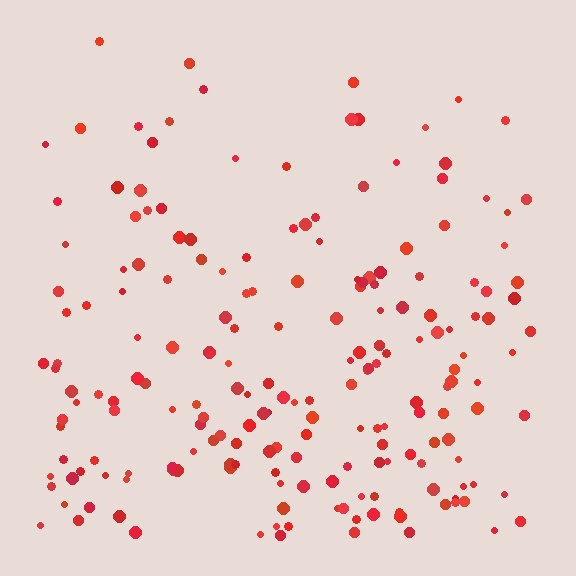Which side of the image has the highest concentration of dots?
The bottom.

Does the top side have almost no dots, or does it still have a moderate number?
Still a moderate number, just noticeably fewer than the bottom.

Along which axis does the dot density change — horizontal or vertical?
Vertical.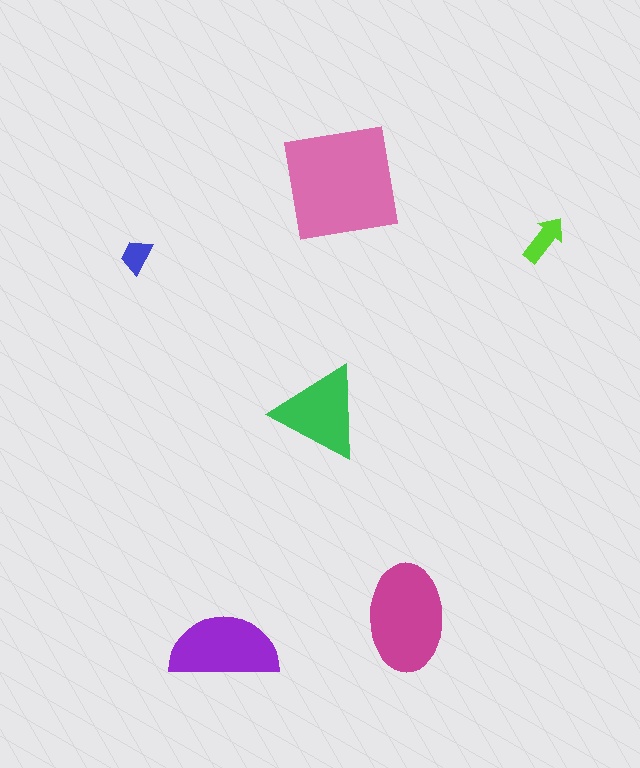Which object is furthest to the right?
The lime arrow is rightmost.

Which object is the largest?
The pink square.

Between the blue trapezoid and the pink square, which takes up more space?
The pink square.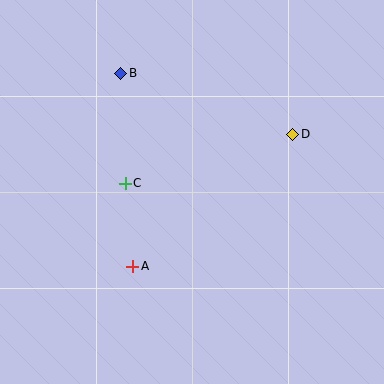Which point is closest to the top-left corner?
Point B is closest to the top-left corner.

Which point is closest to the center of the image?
Point C at (125, 183) is closest to the center.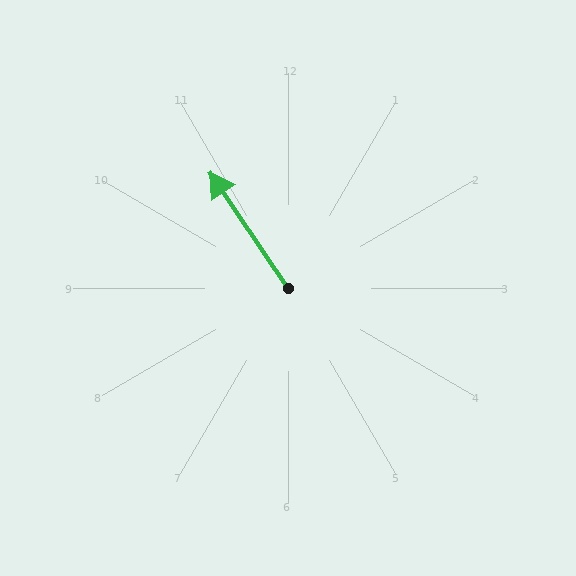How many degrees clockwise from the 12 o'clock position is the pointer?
Approximately 326 degrees.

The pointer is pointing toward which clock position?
Roughly 11 o'clock.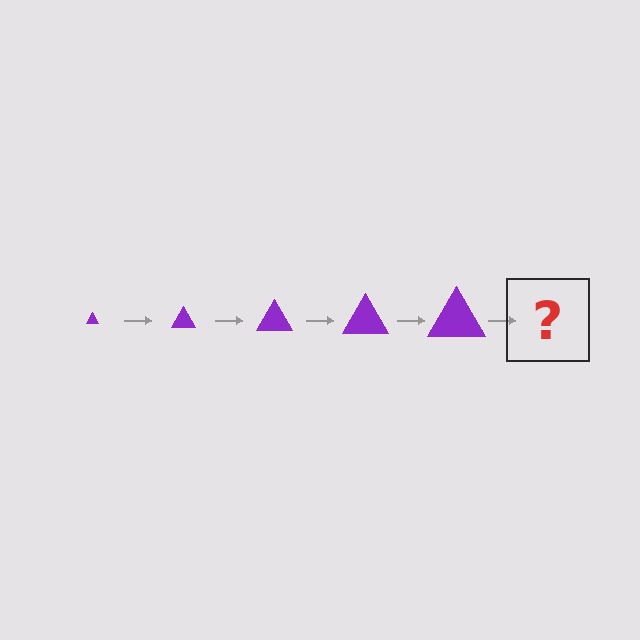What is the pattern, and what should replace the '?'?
The pattern is that the triangle gets progressively larger each step. The '?' should be a purple triangle, larger than the previous one.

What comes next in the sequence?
The next element should be a purple triangle, larger than the previous one.